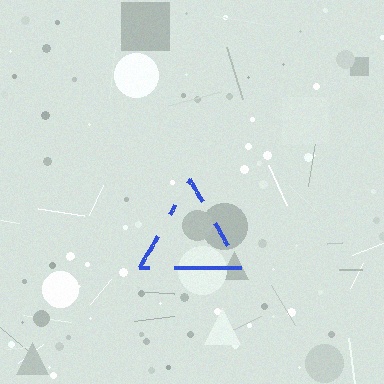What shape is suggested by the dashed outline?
The dashed outline suggests a triangle.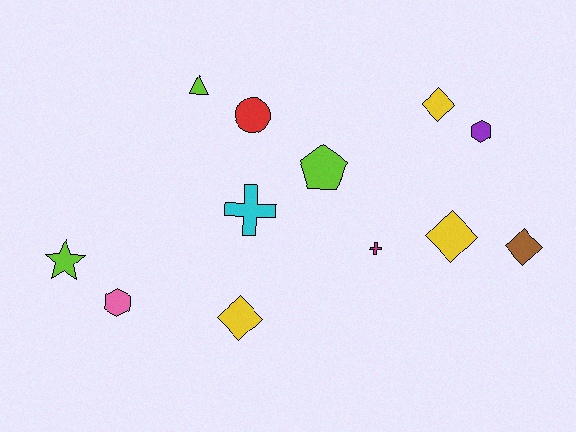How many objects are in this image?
There are 12 objects.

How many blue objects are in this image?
There are no blue objects.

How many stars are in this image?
There is 1 star.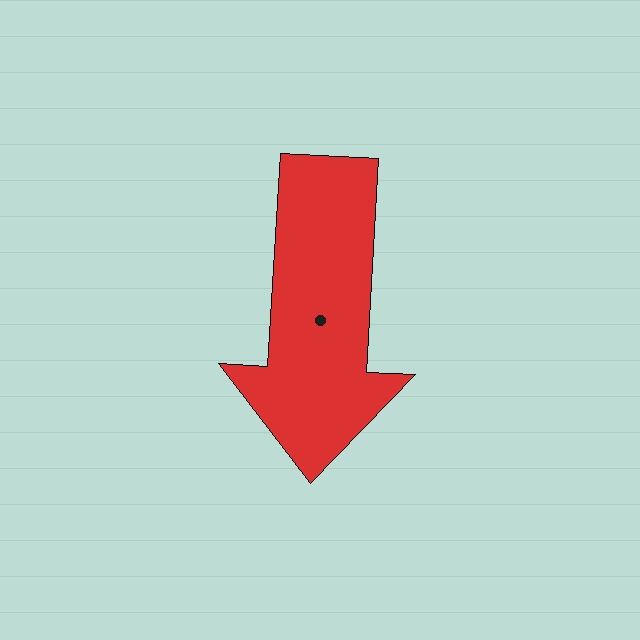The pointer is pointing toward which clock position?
Roughly 6 o'clock.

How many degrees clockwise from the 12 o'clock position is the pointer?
Approximately 183 degrees.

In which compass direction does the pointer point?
South.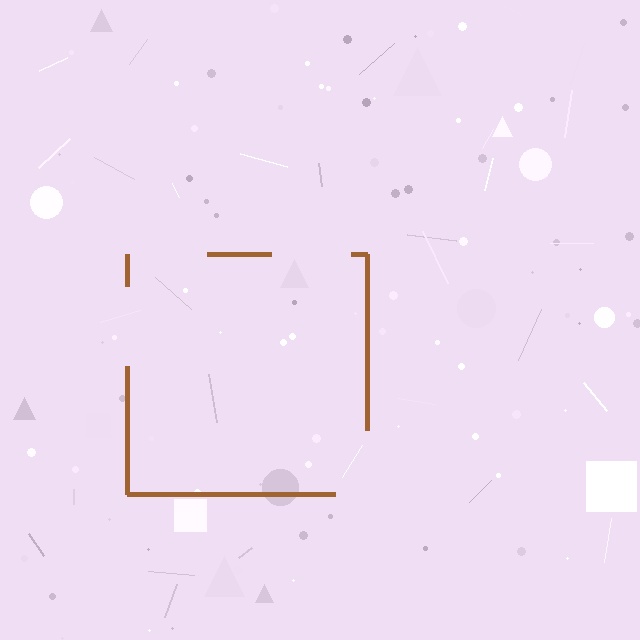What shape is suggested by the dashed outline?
The dashed outline suggests a square.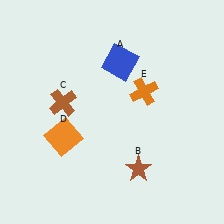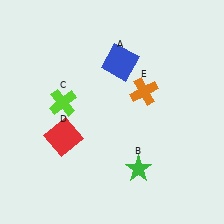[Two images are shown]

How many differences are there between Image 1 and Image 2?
There are 3 differences between the two images.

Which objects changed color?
B changed from brown to green. C changed from brown to lime. D changed from orange to red.